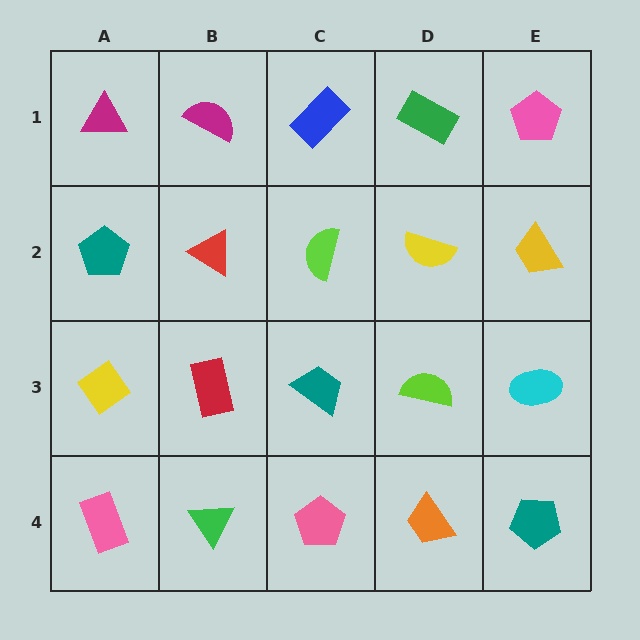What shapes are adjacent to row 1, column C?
A lime semicircle (row 2, column C), a magenta semicircle (row 1, column B), a green rectangle (row 1, column D).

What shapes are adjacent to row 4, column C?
A teal trapezoid (row 3, column C), a green triangle (row 4, column B), an orange trapezoid (row 4, column D).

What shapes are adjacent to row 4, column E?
A cyan ellipse (row 3, column E), an orange trapezoid (row 4, column D).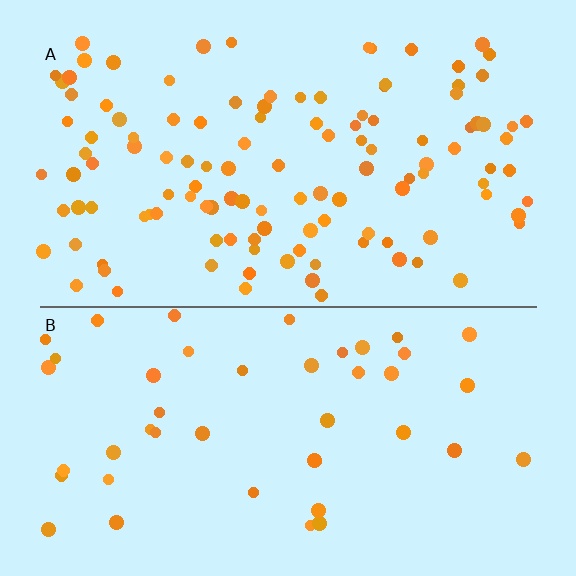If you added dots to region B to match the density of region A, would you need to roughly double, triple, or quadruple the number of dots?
Approximately triple.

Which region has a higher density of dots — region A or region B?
A (the top).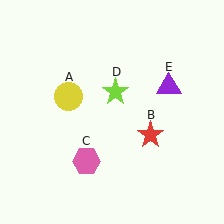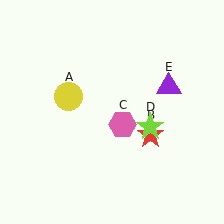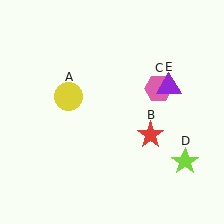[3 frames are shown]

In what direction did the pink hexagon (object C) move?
The pink hexagon (object C) moved up and to the right.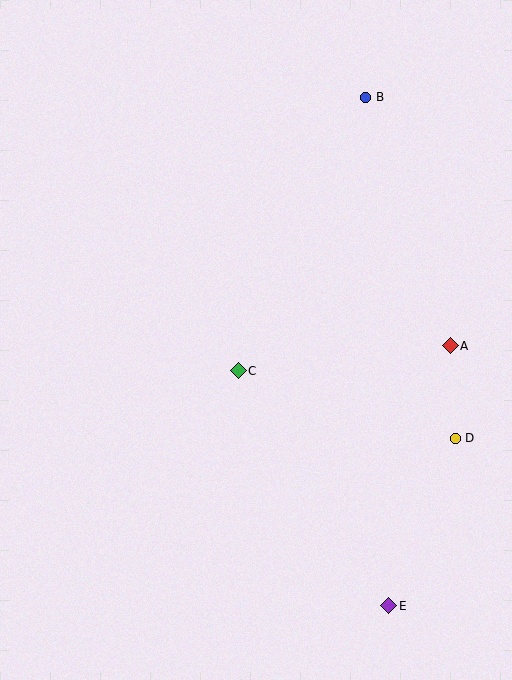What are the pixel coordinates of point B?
Point B is at (366, 97).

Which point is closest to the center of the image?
Point C at (238, 371) is closest to the center.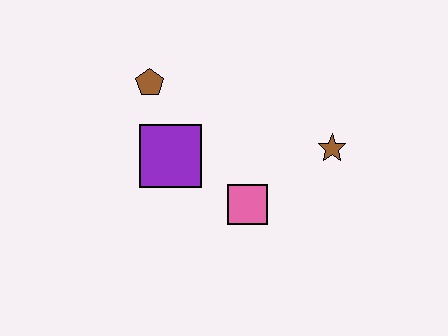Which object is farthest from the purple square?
The brown star is farthest from the purple square.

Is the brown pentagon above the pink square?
Yes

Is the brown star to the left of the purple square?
No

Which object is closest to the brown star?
The pink square is closest to the brown star.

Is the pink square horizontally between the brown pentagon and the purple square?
No